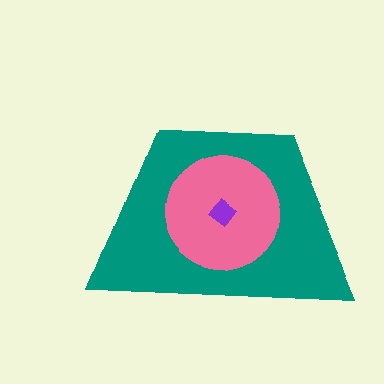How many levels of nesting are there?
3.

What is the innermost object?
The purple diamond.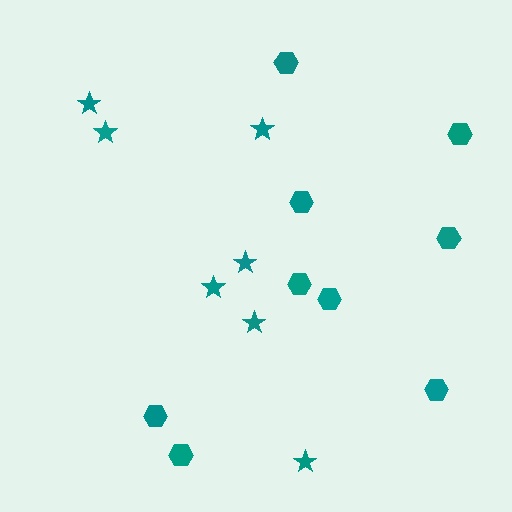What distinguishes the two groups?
There are 2 groups: one group of hexagons (9) and one group of stars (7).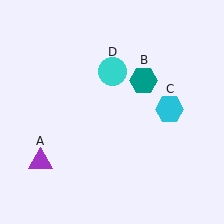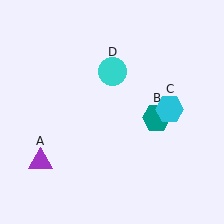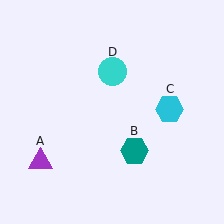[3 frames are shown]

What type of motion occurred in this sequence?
The teal hexagon (object B) rotated clockwise around the center of the scene.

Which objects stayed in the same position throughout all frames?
Purple triangle (object A) and cyan hexagon (object C) and cyan circle (object D) remained stationary.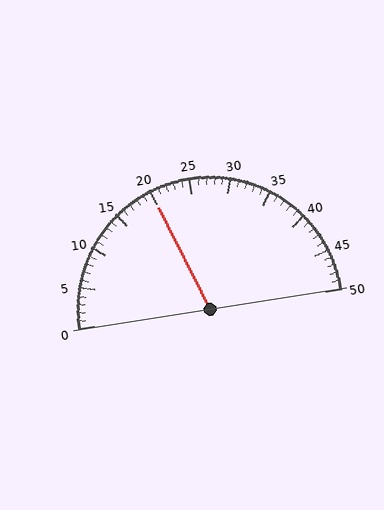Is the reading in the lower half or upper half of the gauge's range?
The reading is in the lower half of the range (0 to 50).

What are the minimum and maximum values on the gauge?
The gauge ranges from 0 to 50.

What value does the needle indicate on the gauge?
The needle indicates approximately 20.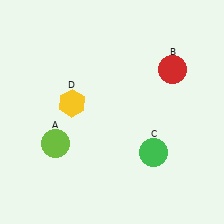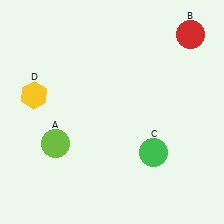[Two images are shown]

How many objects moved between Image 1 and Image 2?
2 objects moved between the two images.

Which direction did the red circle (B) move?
The red circle (B) moved up.